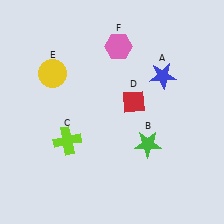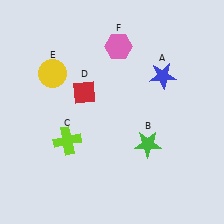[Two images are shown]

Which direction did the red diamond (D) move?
The red diamond (D) moved left.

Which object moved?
The red diamond (D) moved left.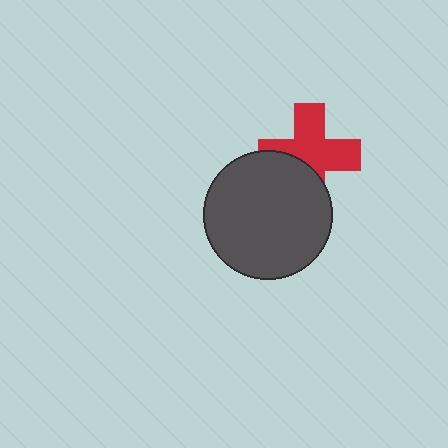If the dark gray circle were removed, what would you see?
You would see the complete red cross.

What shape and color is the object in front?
The object in front is a dark gray circle.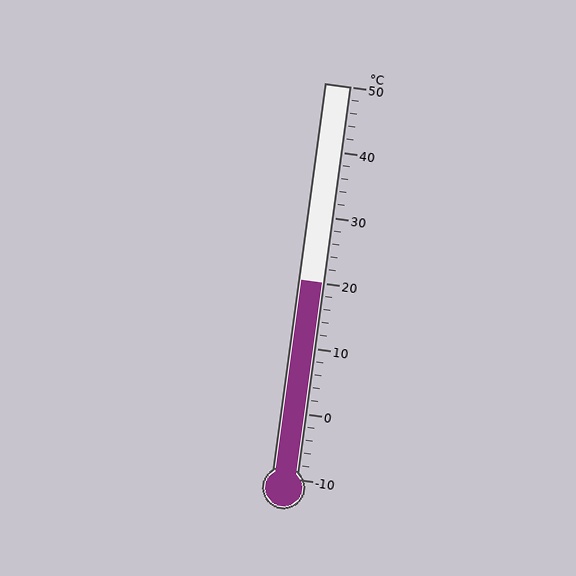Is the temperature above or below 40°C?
The temperature is below 40°C.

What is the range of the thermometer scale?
The thermometer scale ranges from -10°C to 50°C.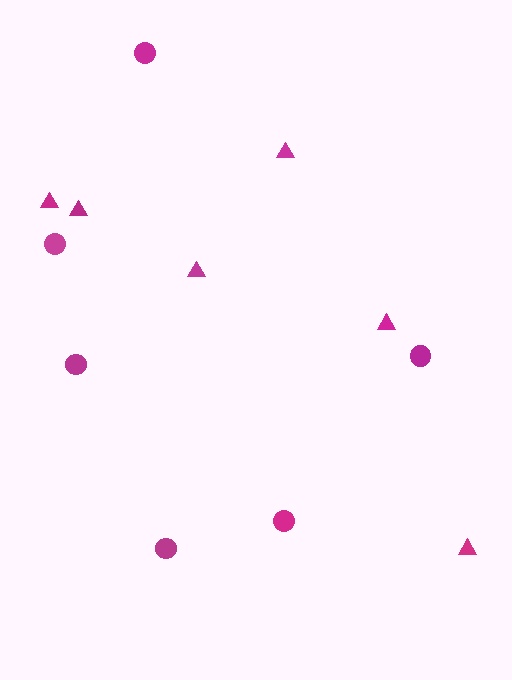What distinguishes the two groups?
There are 2 groups: one group of triangles (6) and one group of circles (6).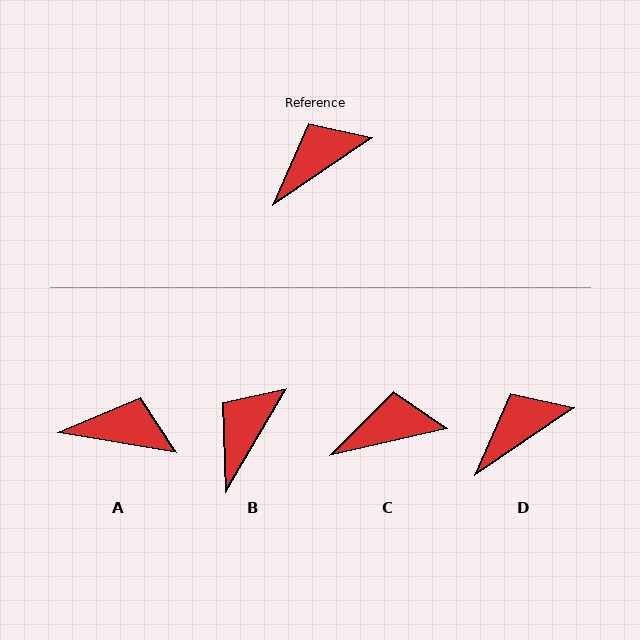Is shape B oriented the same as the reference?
No, it is off by about 25 degrees.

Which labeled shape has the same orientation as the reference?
D.